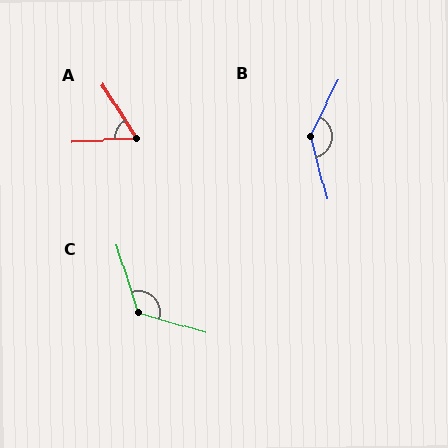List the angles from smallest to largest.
A (60°), C (123°), B (138°).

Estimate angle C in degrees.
Approximately 123 degrees.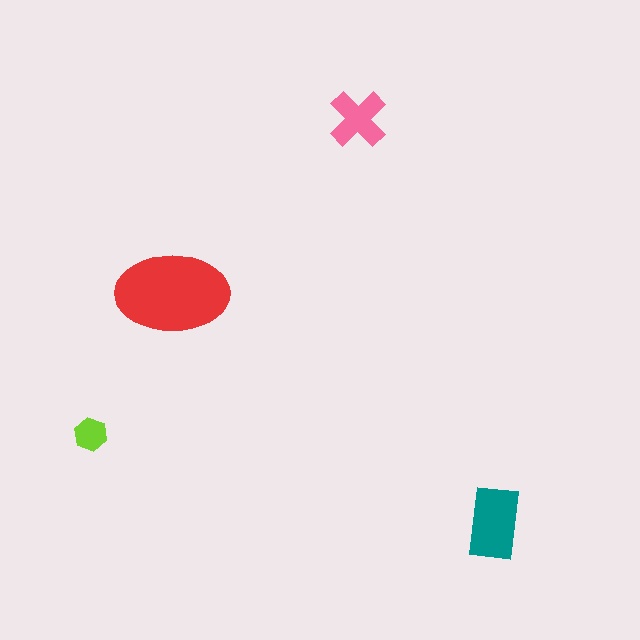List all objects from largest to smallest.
The red ellipse, the teal rectangle, the pink cross, the lime hexagon.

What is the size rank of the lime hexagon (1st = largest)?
4th.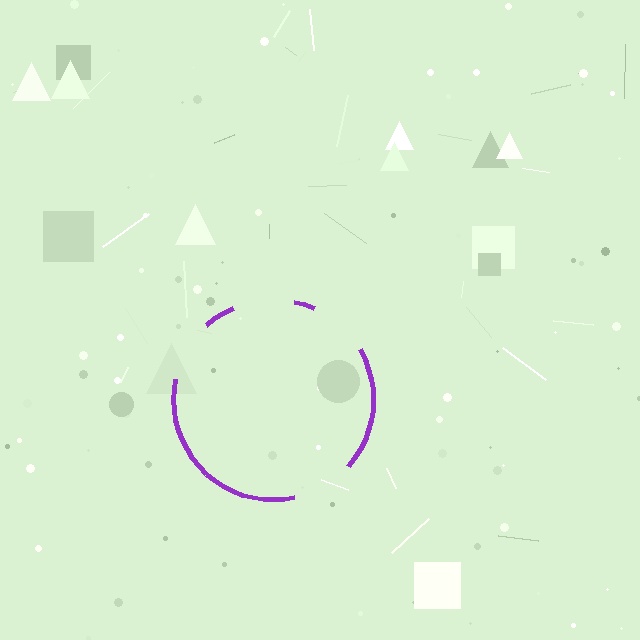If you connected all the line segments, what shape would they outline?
They would outline a circle.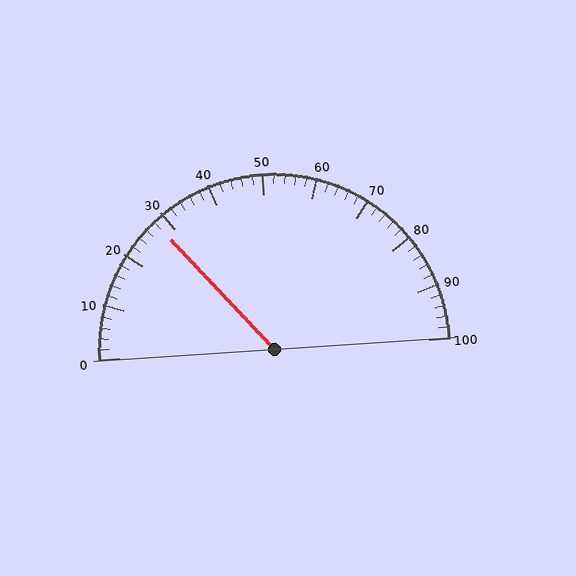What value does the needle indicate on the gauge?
The needle indicates approximately 28.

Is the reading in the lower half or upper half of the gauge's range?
The reading is in the lower half of the range (0 to 100).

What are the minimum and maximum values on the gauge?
The gauge ranges from 0 to 100.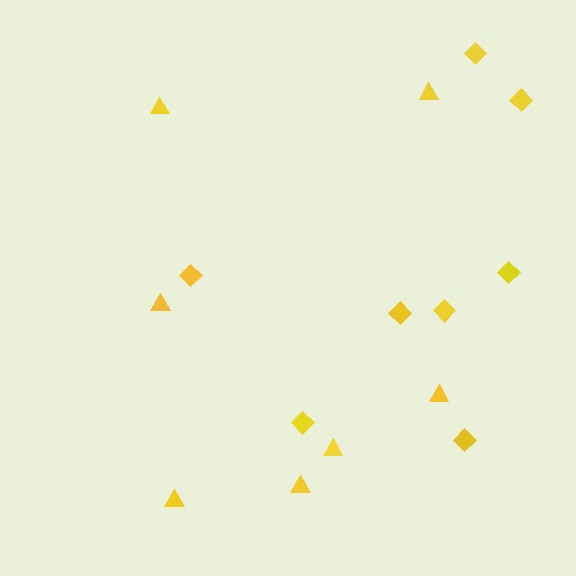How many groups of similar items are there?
There are 2 groups: one group of triangles (7) and one group of diamonds (8).